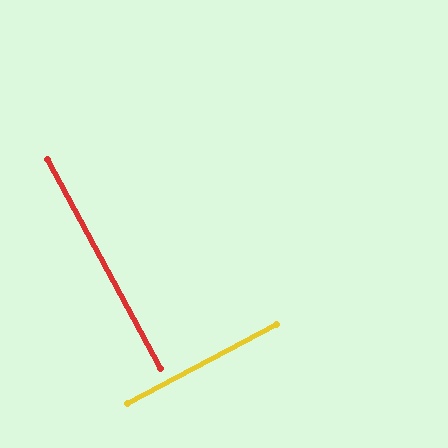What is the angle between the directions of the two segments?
Approximately 90 degrees.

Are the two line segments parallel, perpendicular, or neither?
Perpendicular — they meet at approximately 90°.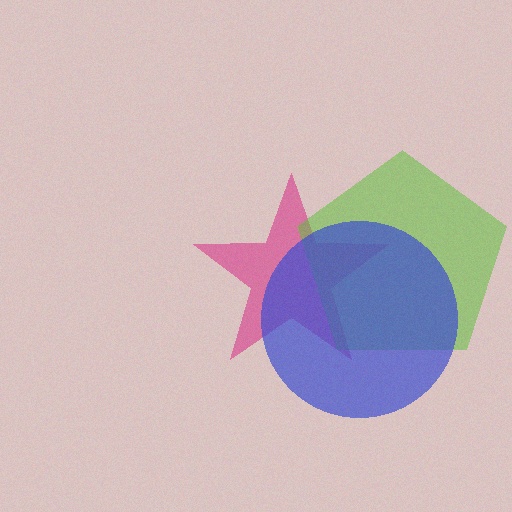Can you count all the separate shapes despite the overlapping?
Yes, there are 3 separate shapes.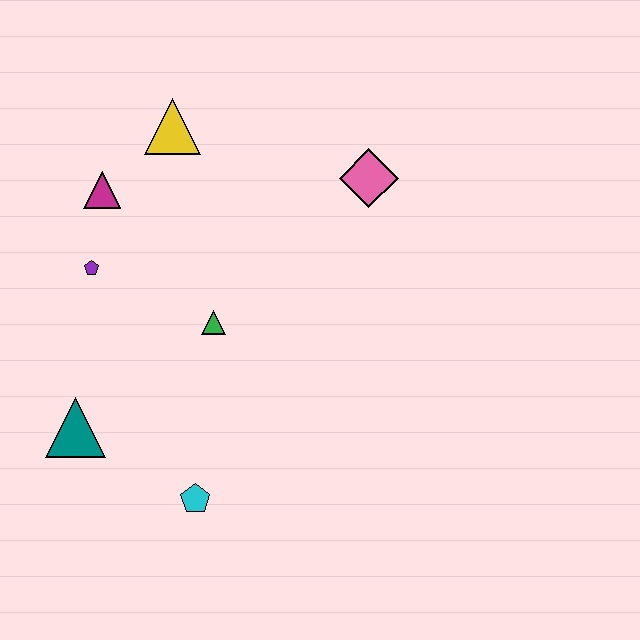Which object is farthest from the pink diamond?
The teal triangle is farthest from the pink diamond.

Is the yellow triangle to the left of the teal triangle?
No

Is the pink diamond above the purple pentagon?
Yes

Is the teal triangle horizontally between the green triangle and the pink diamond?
No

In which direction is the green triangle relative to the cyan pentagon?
The green triangle is above the cyan pentagon.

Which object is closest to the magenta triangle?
The purple pentagon is closest to the magenta triangle.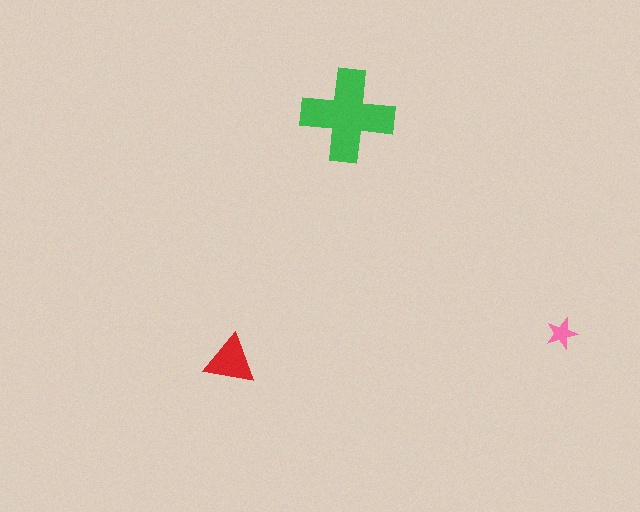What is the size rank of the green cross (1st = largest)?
1st.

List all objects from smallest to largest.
The pink star, the red triangle, the green cross.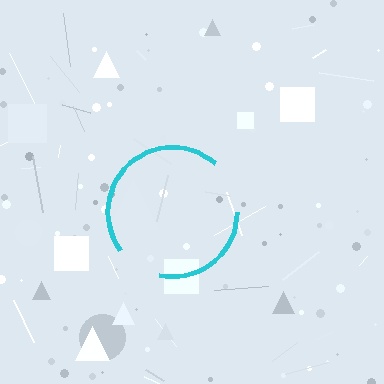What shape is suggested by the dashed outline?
The dashed outline suggests a circle.